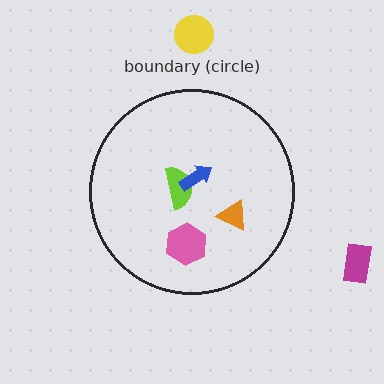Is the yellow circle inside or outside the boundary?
Outside.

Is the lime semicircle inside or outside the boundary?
Inside.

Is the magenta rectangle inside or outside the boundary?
Outside.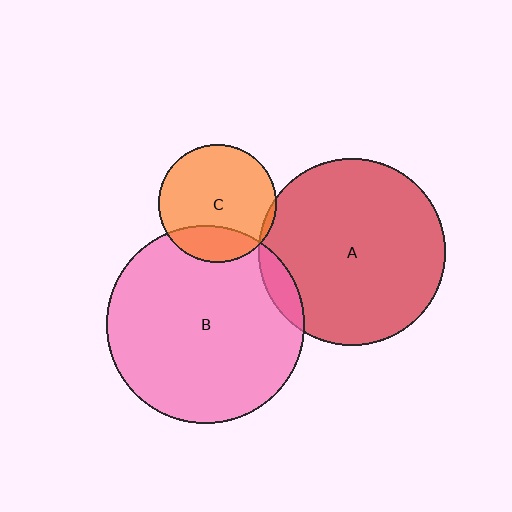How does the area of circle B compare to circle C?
Approximately 2.8 times.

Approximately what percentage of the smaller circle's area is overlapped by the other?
Approximately 5%.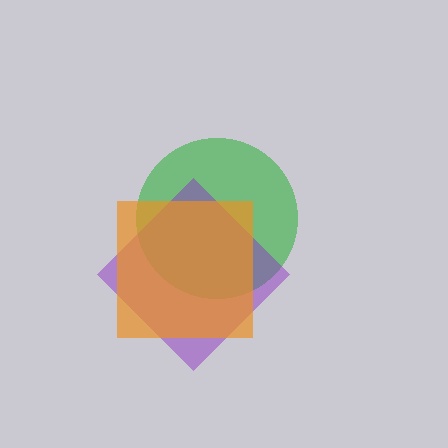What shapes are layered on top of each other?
The layered shapes are: a green circle, a purple diamond, an orange square.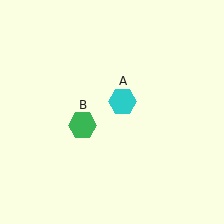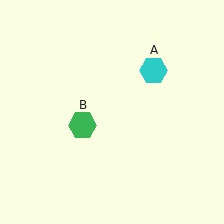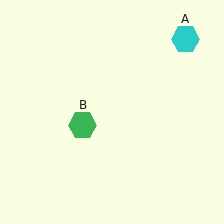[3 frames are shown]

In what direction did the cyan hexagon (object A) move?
The cyan hexagon (object A) moved up and to the right.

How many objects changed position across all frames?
1 object changed position: cyan hexagon (object A).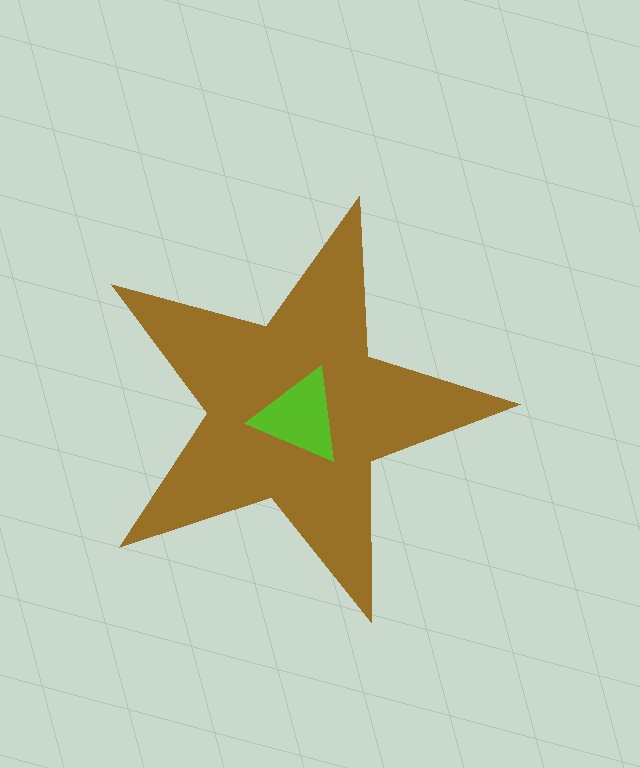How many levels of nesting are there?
2.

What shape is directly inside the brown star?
The lime triangle.